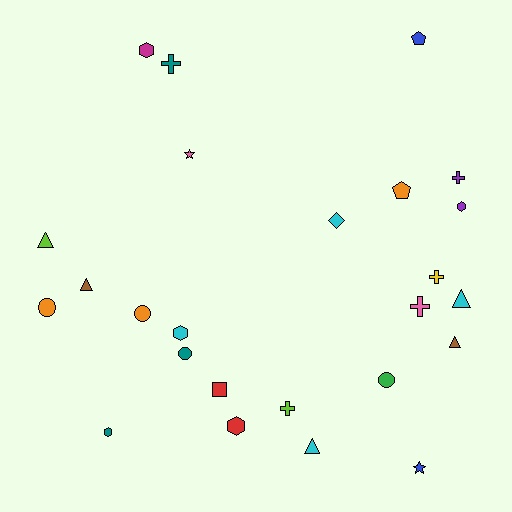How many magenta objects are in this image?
There is 1 magenta object.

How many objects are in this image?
There are 25 objects.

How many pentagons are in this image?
There are 2 pentagons.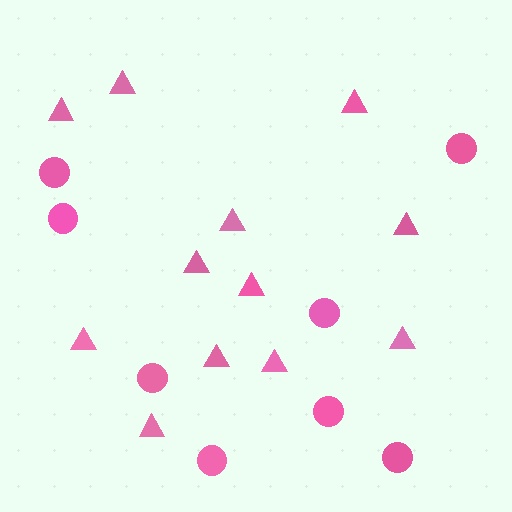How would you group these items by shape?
There are 2 groups: one group of triangles (12) and one group of circles (8).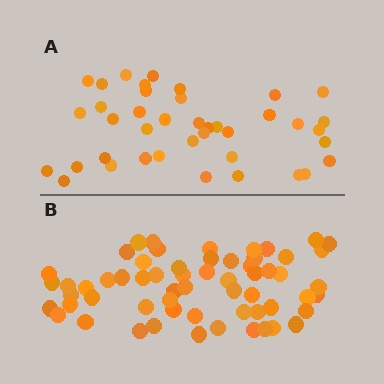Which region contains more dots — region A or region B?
Region B (the bottom region) has more dots.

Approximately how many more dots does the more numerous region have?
Region B has approximately 20 more dots than region A.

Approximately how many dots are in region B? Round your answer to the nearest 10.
About 60 dots.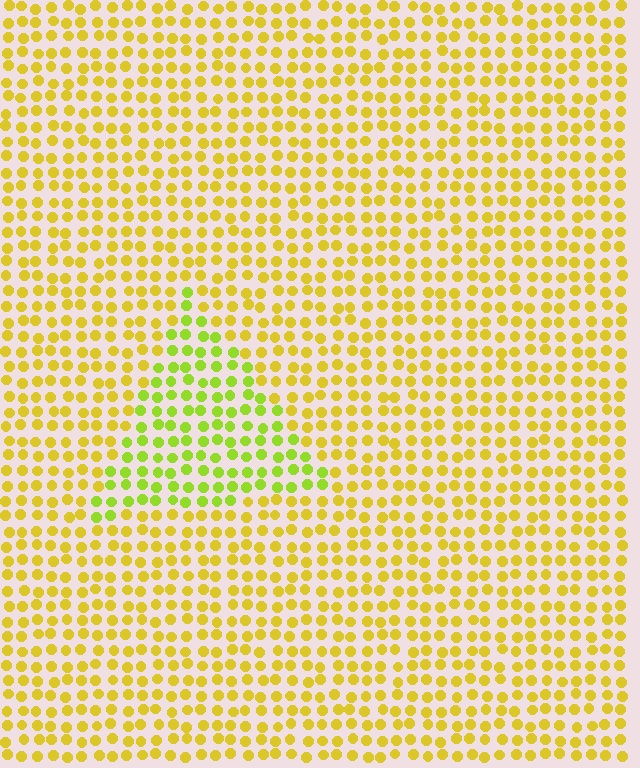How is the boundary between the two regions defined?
The boundary is defined purely by a slight shift in hue (about 32 degrees). Spacing, size, and orientation are identical on both sides.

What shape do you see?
I see a triangle.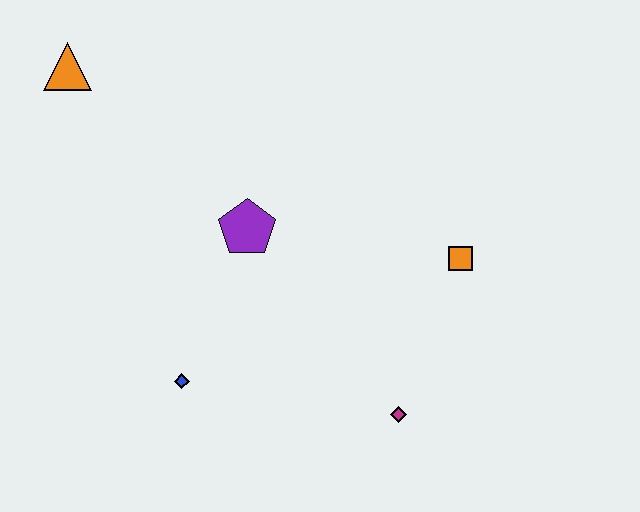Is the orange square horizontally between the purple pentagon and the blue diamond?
No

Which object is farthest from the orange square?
The orange triangle is farthest from the orange square.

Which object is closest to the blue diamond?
The purple pentagon is closest to the blue diamond.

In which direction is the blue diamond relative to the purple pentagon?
The blue diamond is below the purple pentagon.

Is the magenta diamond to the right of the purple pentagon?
Yes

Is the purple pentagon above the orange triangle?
No